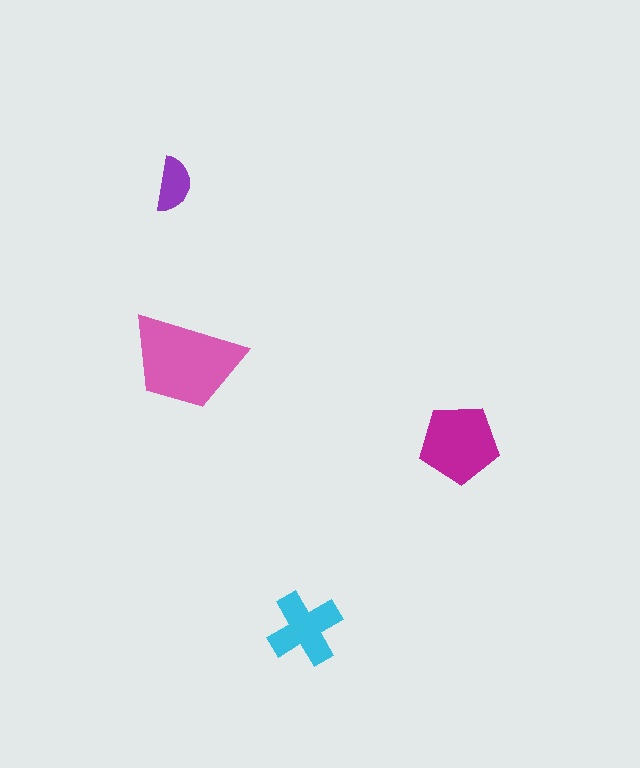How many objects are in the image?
There are 4 objects in the image.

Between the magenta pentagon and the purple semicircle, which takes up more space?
The magenta pentagon.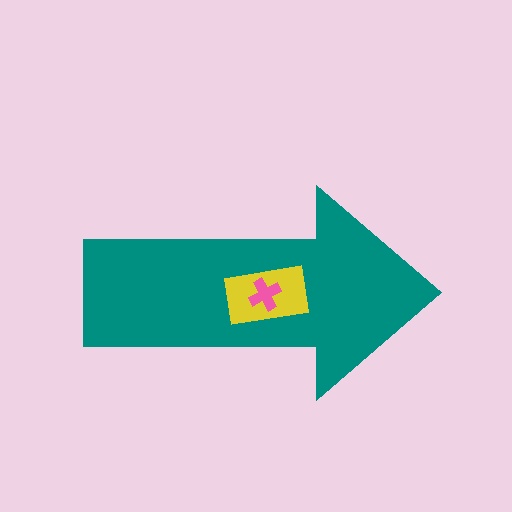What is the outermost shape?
The teal arrow.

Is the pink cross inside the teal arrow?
Yes.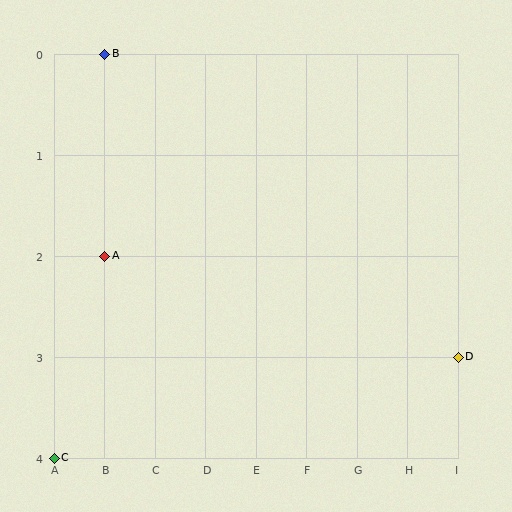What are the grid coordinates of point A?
Point A is at grid coordinates (B, 2).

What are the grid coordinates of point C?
Point C is at grid coordinates (A, 4).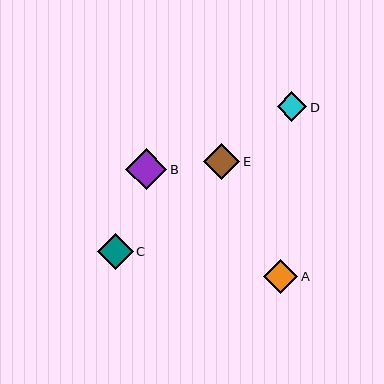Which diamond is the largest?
Diamond B is the largest with a size of approximately 41 pixels.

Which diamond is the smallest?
Diamond D is the smallest with a size of approximately 30 pixels.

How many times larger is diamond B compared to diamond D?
Diamond B is approximately 1.4 times the size of diamond D.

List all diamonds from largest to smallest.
From largest to smallest: B, C, E, A, D.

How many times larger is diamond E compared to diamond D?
Diamond E is approximately 1.2 times the size of diamond D.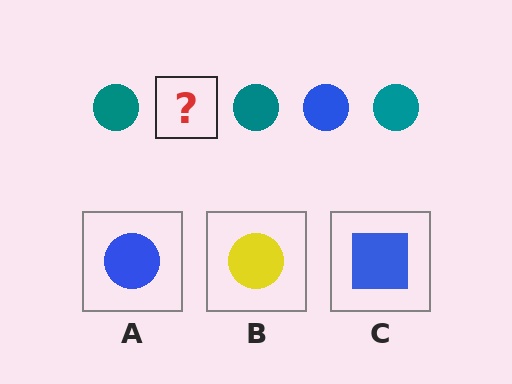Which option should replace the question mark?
Option A.